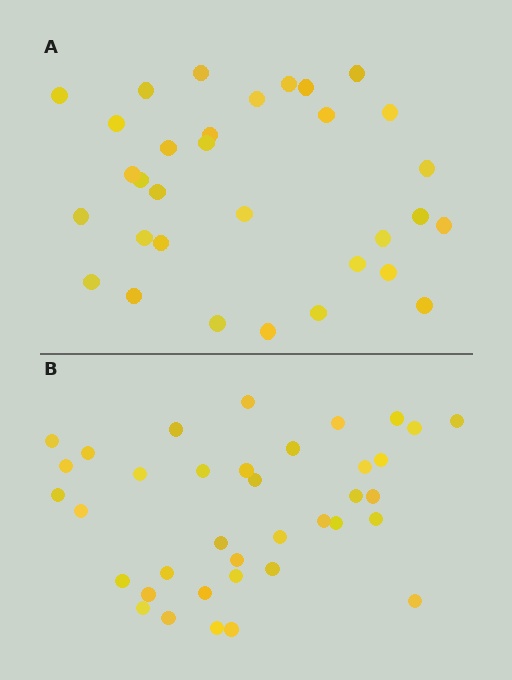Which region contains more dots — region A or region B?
Region B (the bottom region) has more dots.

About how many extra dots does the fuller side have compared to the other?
Region B has about 5 more dots than region A.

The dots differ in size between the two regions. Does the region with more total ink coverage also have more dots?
No. Region A has more total ink coverage because its dots are larger, but region B actually contains more individual dots. Total area can be misleading — the number of items is what matters here.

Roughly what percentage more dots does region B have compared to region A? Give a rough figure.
About 15% more.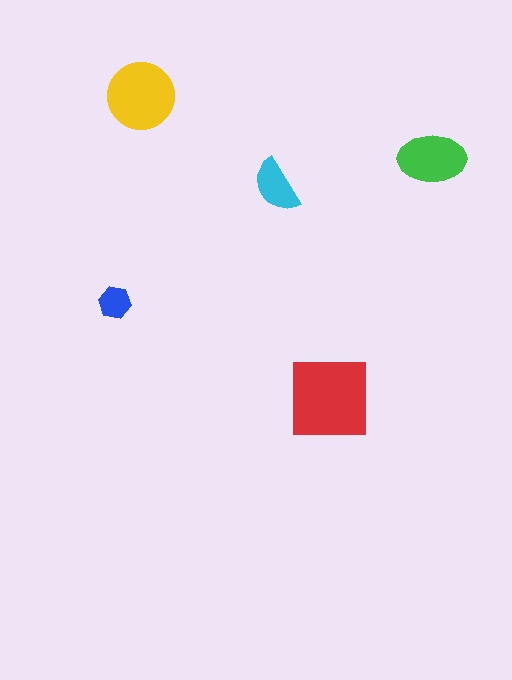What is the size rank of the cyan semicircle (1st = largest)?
4th.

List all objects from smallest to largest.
The blue hexagon, the cyan semicircle, the green ellipse, the yellow circle, the red square.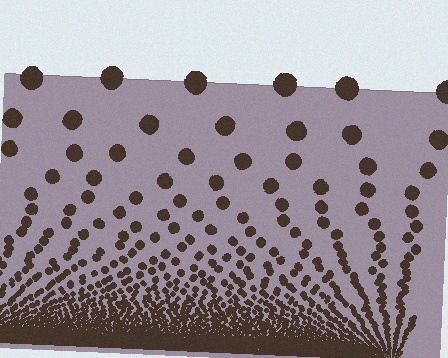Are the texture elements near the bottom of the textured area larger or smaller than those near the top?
Smaller. The gradient is inverted — elements near the bottom are smaller and denser.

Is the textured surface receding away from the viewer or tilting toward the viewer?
The surface appears to tilt toward the viewer. Texture elements get larger and sparser toward the top.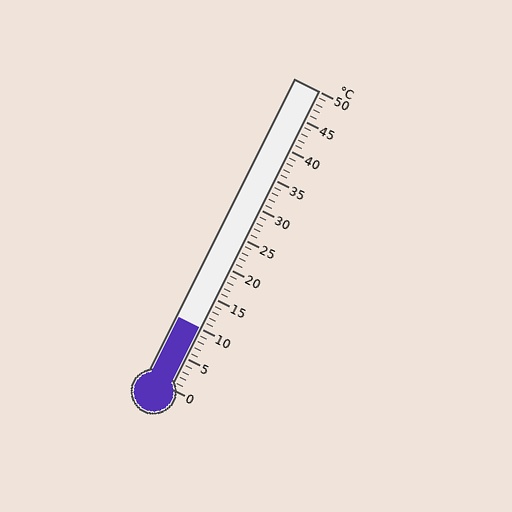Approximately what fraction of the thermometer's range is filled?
The thermometer is filled to approximately 20% of its range.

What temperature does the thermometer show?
The thermometer shows approximately 10°C.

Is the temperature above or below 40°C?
The temperature is below 40°C.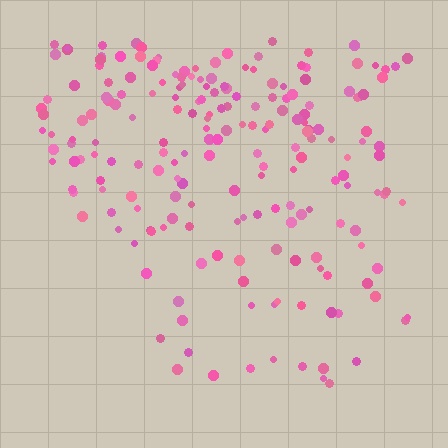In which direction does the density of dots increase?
From bottom to top, with the top side densest.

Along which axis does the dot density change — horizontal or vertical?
Vertical.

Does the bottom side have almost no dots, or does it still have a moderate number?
Still a moderate number, just noticeably fewer than the top.